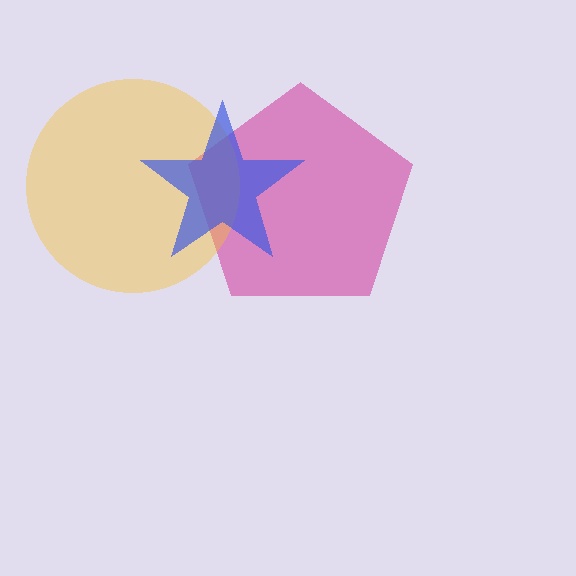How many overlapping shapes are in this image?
There are 3 overlapping shapes in the image.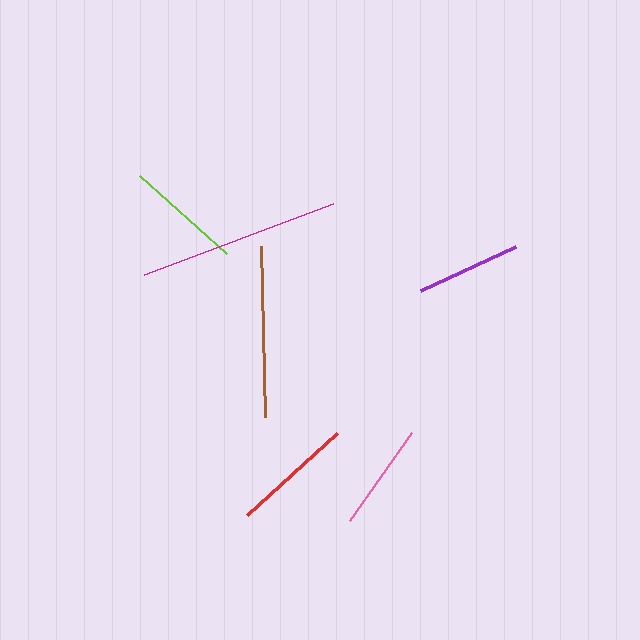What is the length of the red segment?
The red segment is approximately 122 pixels long.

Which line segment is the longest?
The magenta line is the longest at approximately 202 pixels.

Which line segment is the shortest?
The purple line is the shortest at approximately 104 pixels.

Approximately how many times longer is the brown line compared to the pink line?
The brown line is approximately 1.6 times the length of the pink line.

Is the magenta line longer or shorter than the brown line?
The magenta line is longer than the brown line.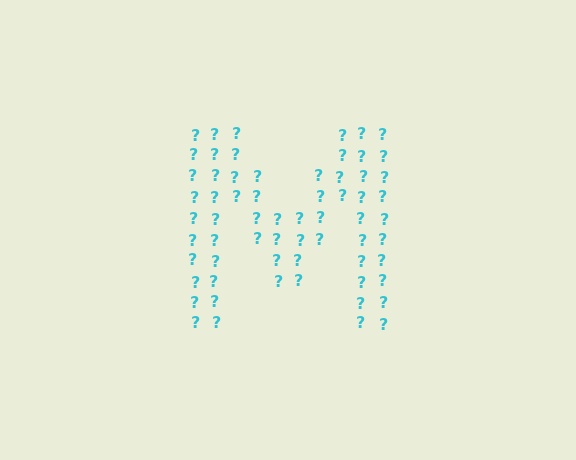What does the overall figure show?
The overall figure shows the letter M.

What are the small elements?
The small elements are question marks.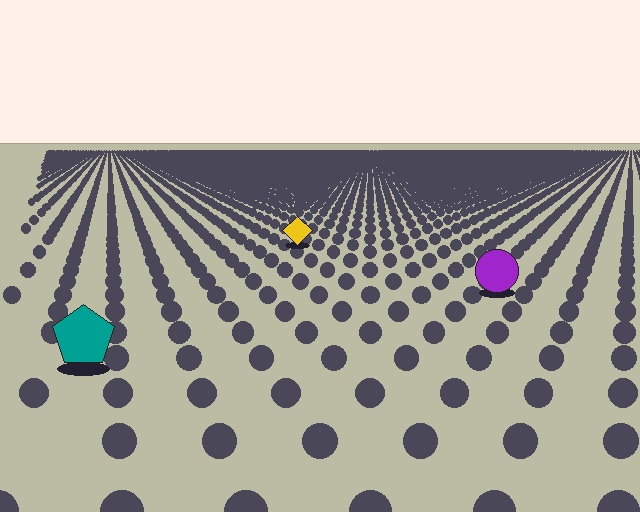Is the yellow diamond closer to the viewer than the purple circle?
No. The purple circle is closer — you can tell from the texture gradient: the ground texture is coarser near it.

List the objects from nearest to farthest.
From nearest to farthest: the teal pentagon, the purple circle, the yellow diamond.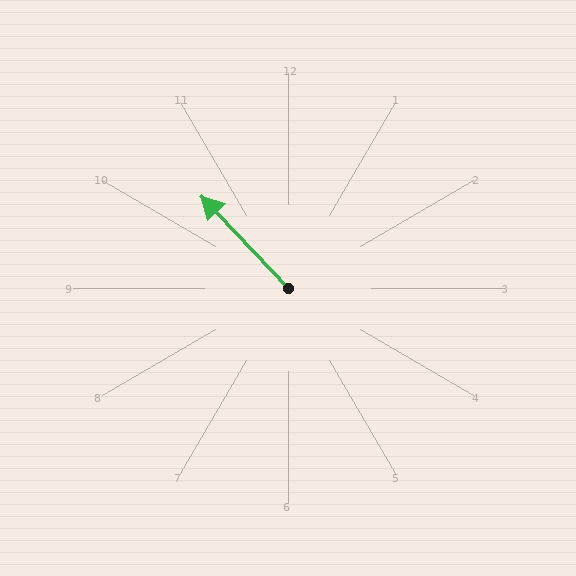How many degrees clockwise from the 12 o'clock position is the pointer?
Approximately 317 degrees.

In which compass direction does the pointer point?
Northwest.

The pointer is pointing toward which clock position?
Roughly 11 o'clock.